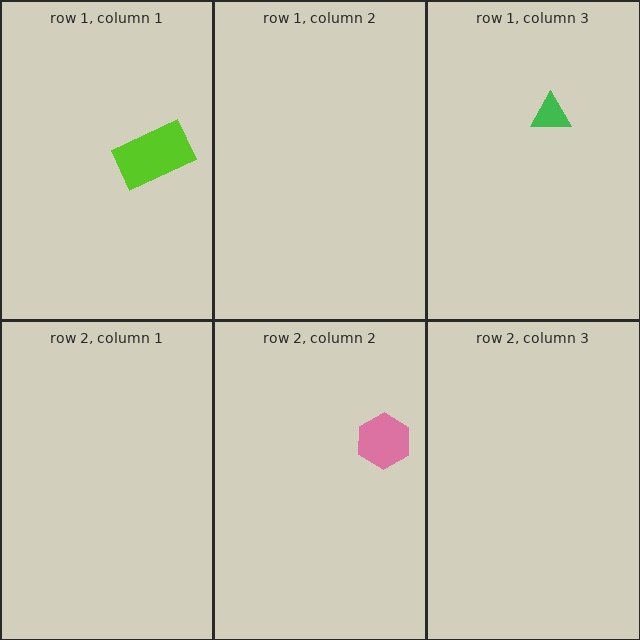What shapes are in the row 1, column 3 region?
The green triangle.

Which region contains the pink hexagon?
The row 2, column 2 region.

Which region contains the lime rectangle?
The row 1, column 1 region.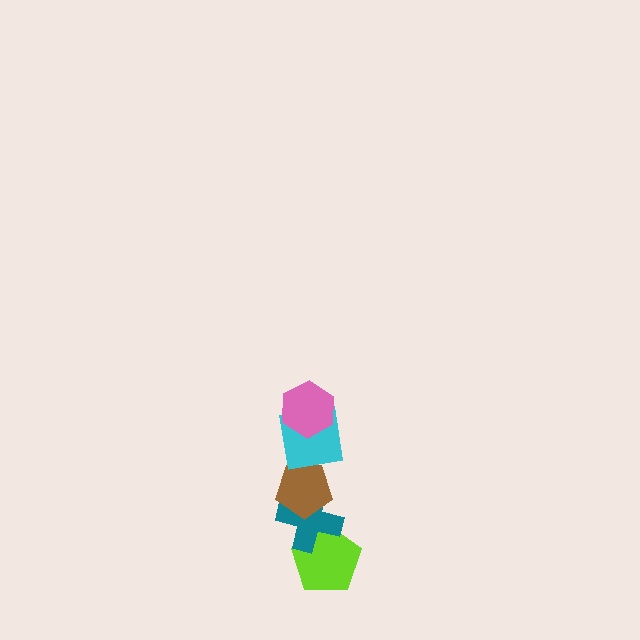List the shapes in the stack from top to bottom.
From top to bottom: the pink hexagon, the cyan square, the brown pentagon, the teal cross, the lime pentagon.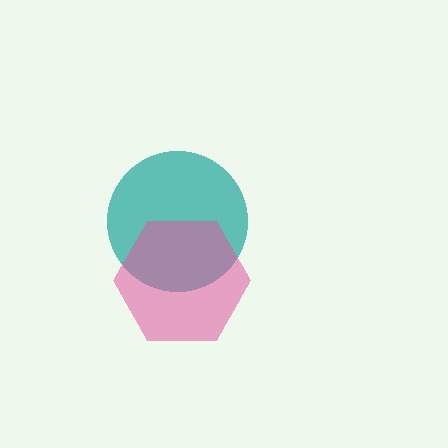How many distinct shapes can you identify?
There are 2 distinct shapes: a teal circle, a pink hexagon.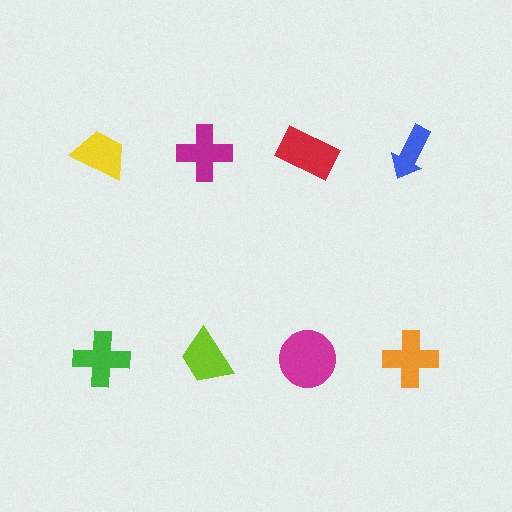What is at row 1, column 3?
A red rectangle.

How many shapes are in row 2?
4 shapes.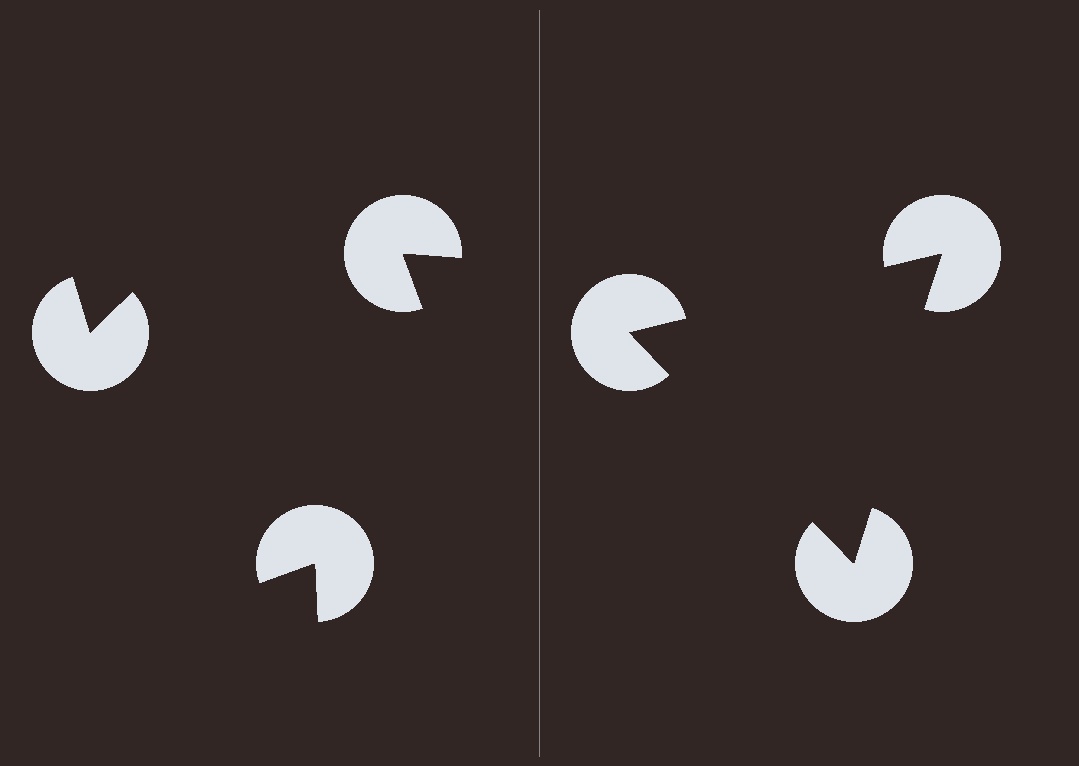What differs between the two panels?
The pac-man discs are positioned identically on both sides; only the wedge orientations differ. On the right they align to a triangle; on the left they are misaligned.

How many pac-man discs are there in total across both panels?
6 — 3 on each side.